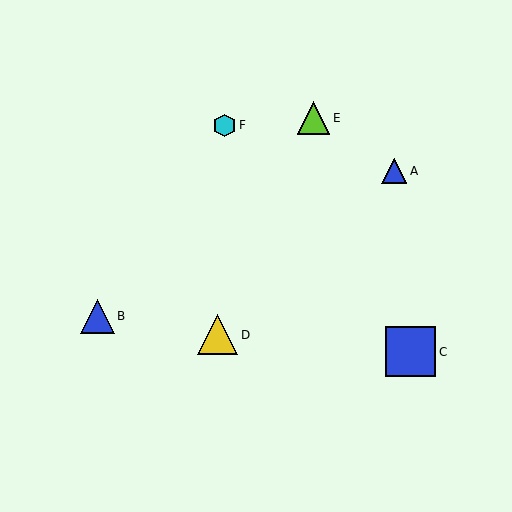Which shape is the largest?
The blue square (labeled C) is the largest.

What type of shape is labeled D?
Shape D is a yellow triangle.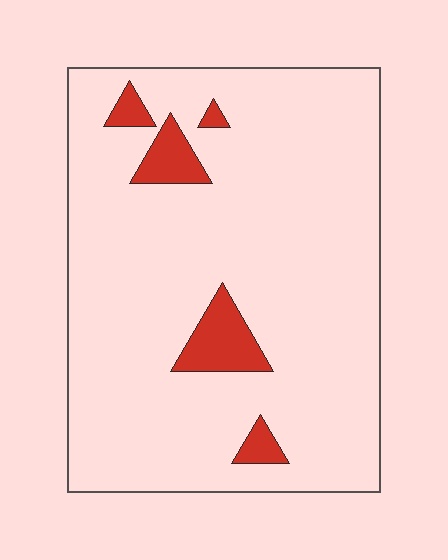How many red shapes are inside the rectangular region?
5.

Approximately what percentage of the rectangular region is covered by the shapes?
Approximately 10%.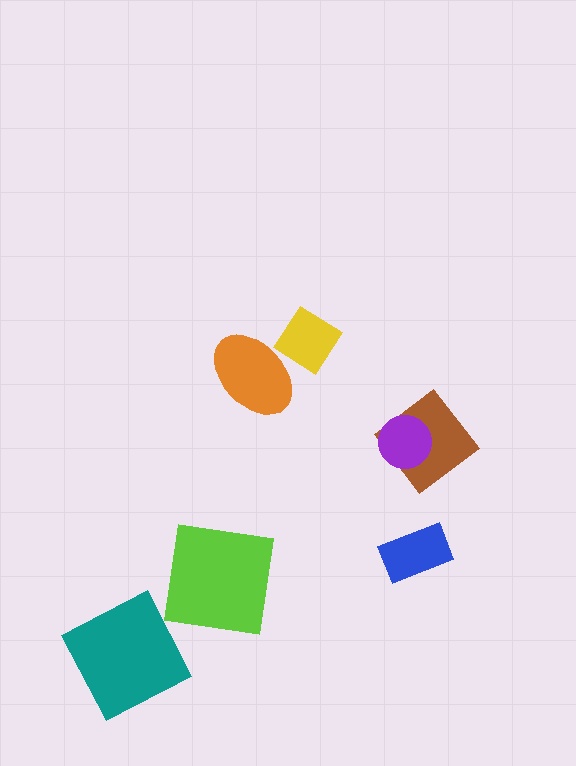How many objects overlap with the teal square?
0 objects overlap with the teal square.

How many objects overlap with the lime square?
0 objects overlap with the lime square.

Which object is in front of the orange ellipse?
The yellow diamond is in front of the orange ellipse.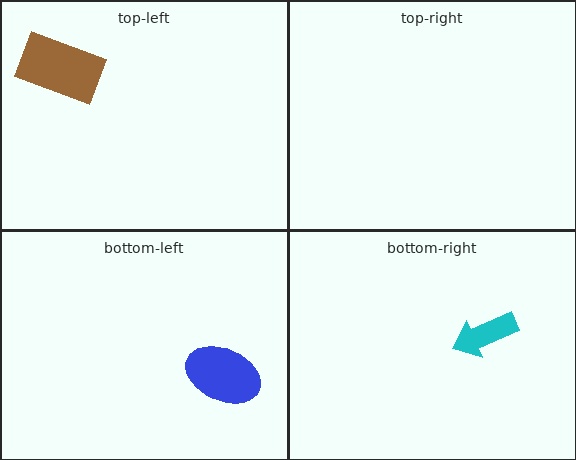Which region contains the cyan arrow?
The bottom-right region.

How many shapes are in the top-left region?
1.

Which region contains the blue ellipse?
The bottom-left region.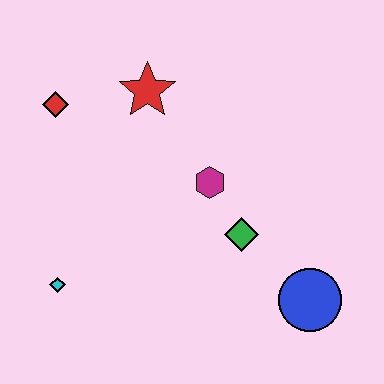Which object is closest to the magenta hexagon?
The green diamond is closest to the magenta hexagon.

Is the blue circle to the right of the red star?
Yes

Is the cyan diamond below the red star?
Yes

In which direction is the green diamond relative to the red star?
The green diamond is below the red star.